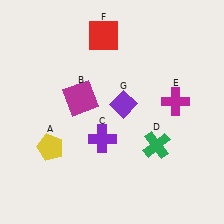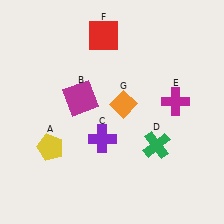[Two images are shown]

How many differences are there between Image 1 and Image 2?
There is 1 difference between the two images.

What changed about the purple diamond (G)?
In Image 1, G is purple. In Image 2, it changed to orange.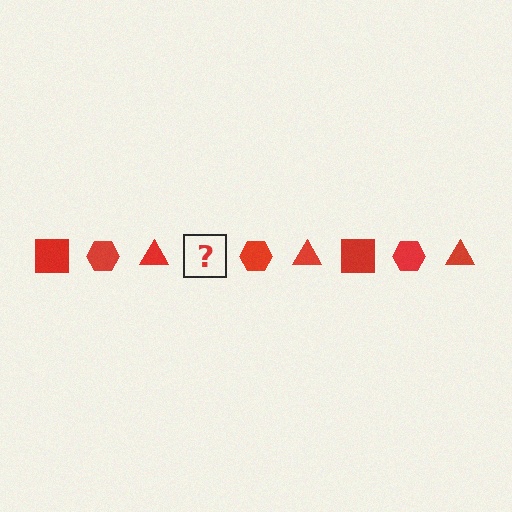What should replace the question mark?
The question mark should be replaced with a red square.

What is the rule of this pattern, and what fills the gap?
The rule is that the pattern cycles through square, hexagon, triangle shapes in red. The gap should be filled with a red square.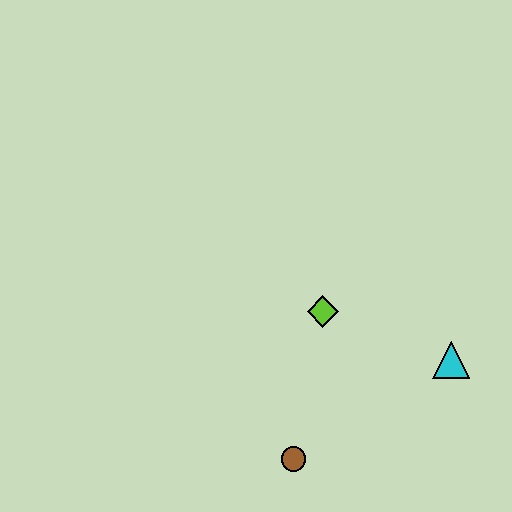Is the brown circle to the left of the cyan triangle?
Yes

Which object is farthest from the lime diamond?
The brown circle is farthest from the lime diamond.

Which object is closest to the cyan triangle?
The lime diamond is closest to the cyan triangle.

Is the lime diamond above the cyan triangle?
Yes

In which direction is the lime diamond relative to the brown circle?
The lime diamond is above the brown circle.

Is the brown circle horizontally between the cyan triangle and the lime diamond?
No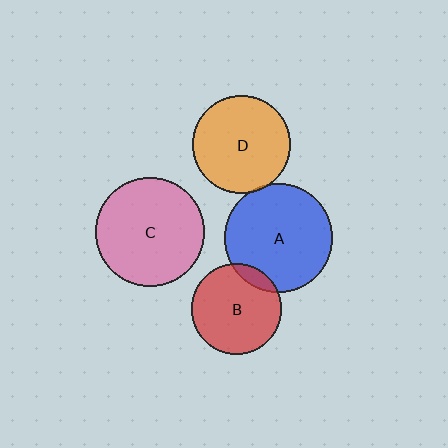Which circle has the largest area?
Circle C (pink).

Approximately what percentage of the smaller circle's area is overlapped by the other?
Approximately 10%.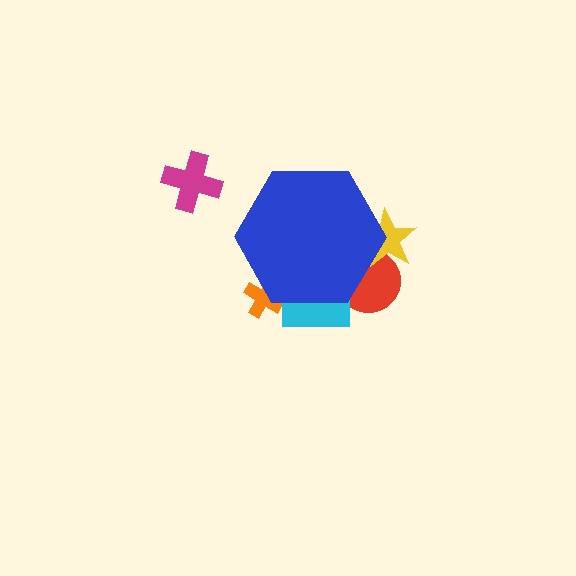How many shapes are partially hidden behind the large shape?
4 shapes are partially hidden.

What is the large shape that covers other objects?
A blue hexagon.